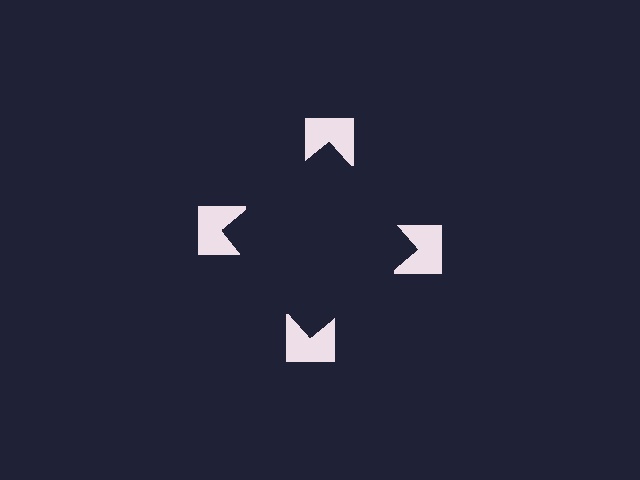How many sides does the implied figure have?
4 sides.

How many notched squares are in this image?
There are 4 — one at each vertex of the illusory square.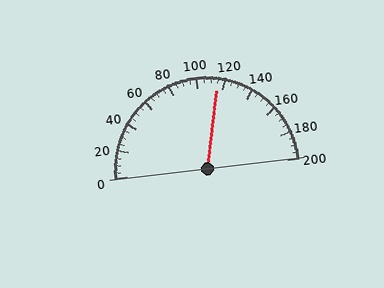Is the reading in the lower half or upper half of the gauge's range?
The reading is in the upper half of the range (0 to 200).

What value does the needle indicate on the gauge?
The needle indicates approximately 115.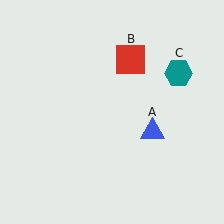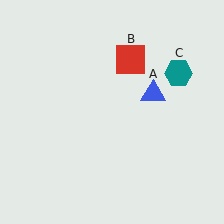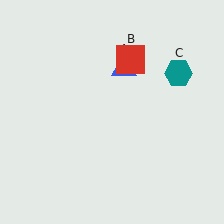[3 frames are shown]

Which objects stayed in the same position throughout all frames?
Red square (object B) and teal hexagon (object C) remained stationary.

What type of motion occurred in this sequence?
The blue triangle (object A) rotated counterclockwise around the center of the scene.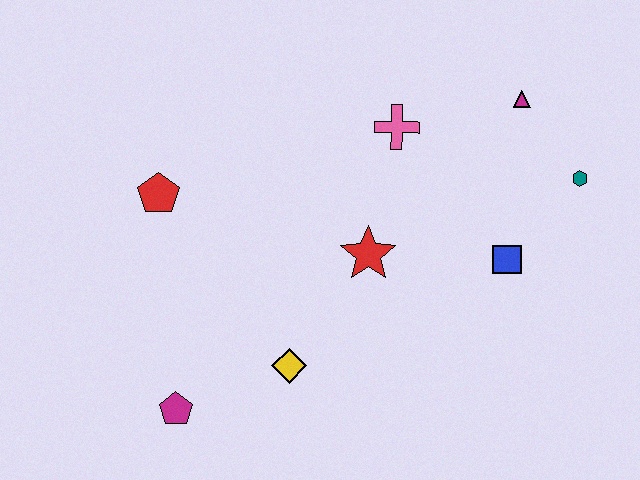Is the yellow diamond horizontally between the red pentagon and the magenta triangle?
Yes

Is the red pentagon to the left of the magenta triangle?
Yes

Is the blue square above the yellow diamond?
Yes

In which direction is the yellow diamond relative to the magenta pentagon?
The yellow diamond is to the right of the magenta pentagon.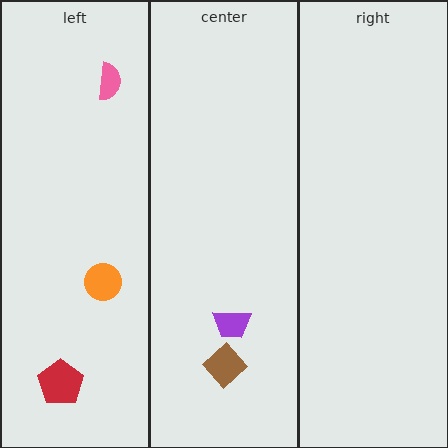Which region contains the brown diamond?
The center region.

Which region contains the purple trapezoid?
The center region.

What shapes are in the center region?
The purple trapezoid, the brown diamond.